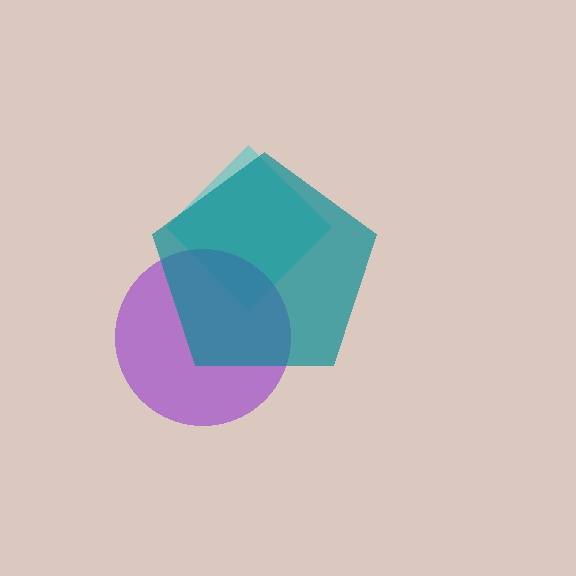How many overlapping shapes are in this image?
There are 3 overlapping shapes in the image.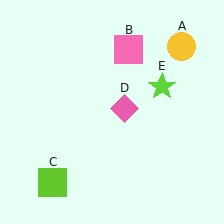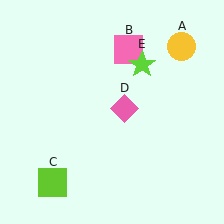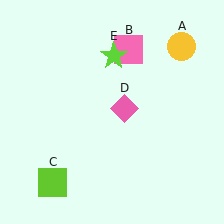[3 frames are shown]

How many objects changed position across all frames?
1 object changed position: lime star (object E).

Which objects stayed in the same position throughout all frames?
Yellow circle (object A) and pink square (object B) and lime square (object C) and pink diamond (object D) remained stationary.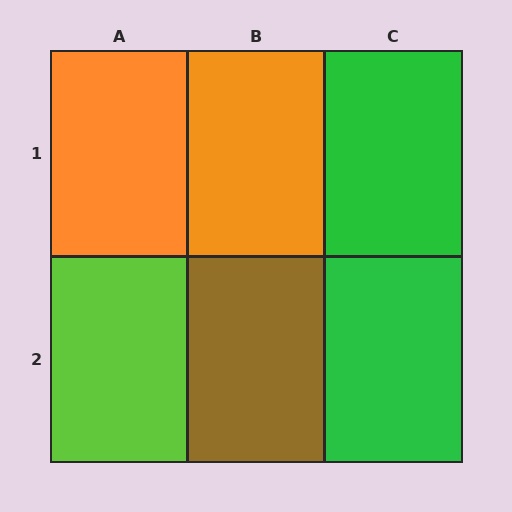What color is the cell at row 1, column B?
Orange.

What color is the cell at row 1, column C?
Green.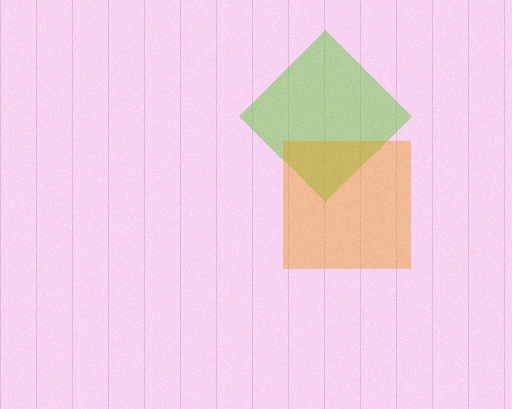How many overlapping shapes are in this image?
There are 2 overlapping shapes in the image.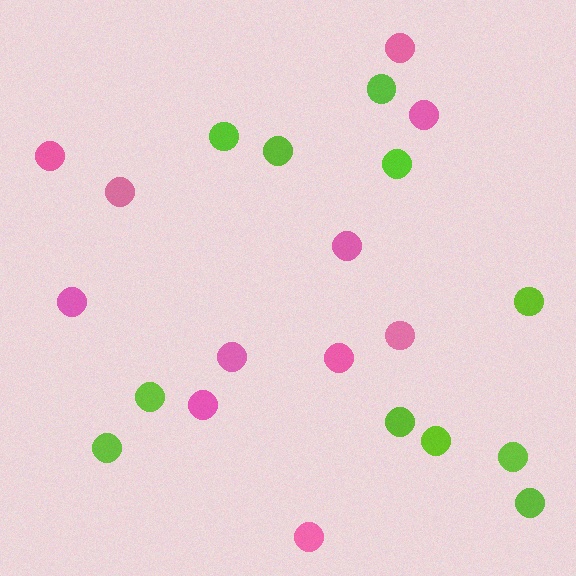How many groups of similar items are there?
There are 2 groups: one group of lime circles (11) and one group of pink circles (11).